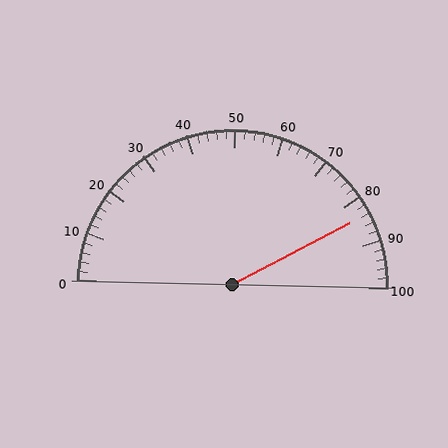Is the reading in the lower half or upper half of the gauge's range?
The reading is in the upper half of the range (0 to 100).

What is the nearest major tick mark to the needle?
The nearest major tick mark is 80.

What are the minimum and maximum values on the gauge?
The gauge ranges from 0 to 100.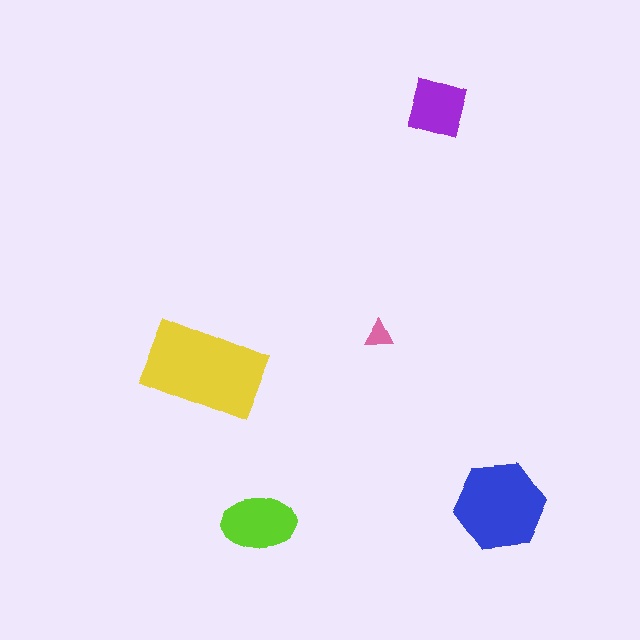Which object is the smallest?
The pink triangle.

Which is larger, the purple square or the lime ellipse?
The lime ellipse.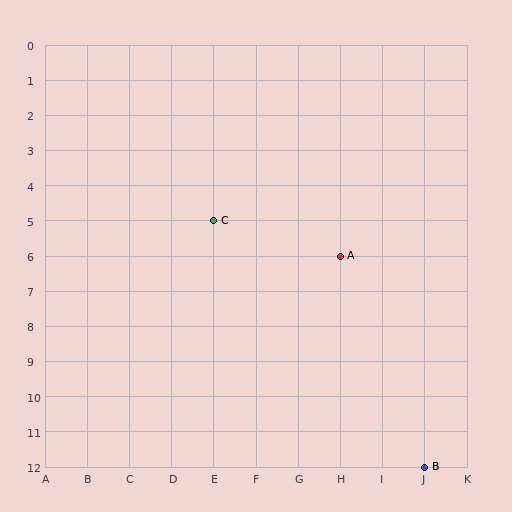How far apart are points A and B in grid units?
Points A and B are 2 columns and 6 rows apart (about 6.3 grid units diagonally).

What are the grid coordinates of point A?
Point A is at grid coordinates (H, 6).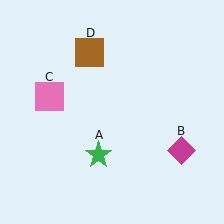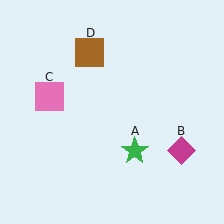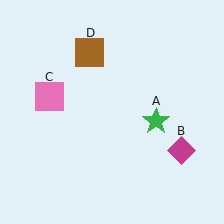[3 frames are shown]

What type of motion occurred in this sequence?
The green star (object A) rotated counterclockwise around the center of the scene.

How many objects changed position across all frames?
1 object changed position: green star (object A).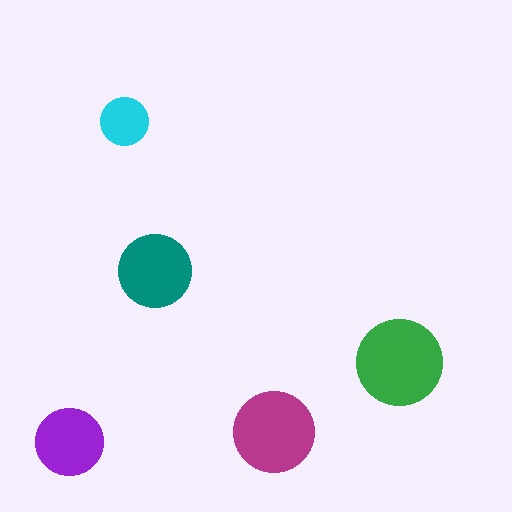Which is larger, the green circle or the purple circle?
The green one.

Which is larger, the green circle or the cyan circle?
The green one.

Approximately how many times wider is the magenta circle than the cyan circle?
About 1.5 times wider.